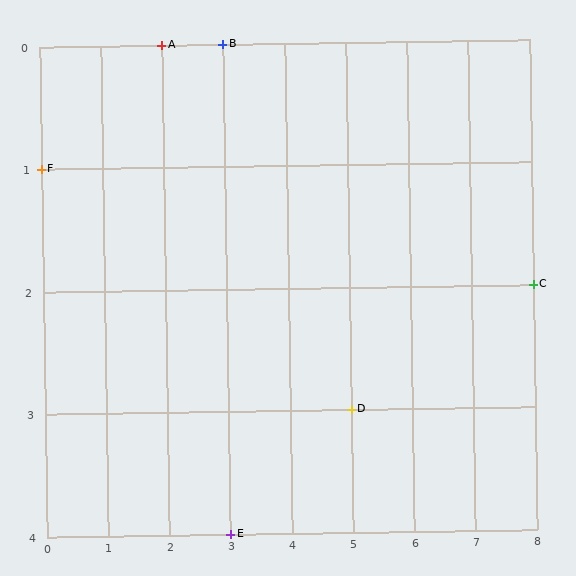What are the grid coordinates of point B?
Point B is at grid coordinates (3, 0).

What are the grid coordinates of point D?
Point D is at grid coordinates (5, 3).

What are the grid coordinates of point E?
Point E is at grid coordinates (3, 4).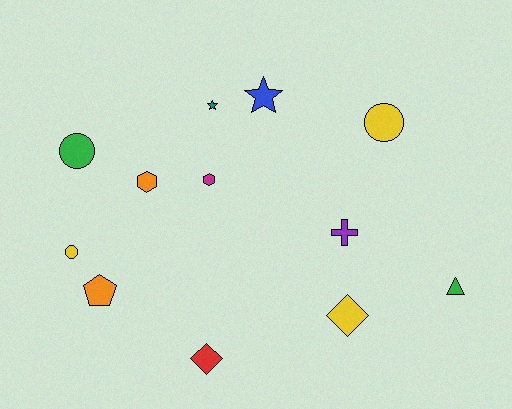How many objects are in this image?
There are 12 objects.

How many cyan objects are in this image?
There are no cyan objects.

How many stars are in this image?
There are 2 stars.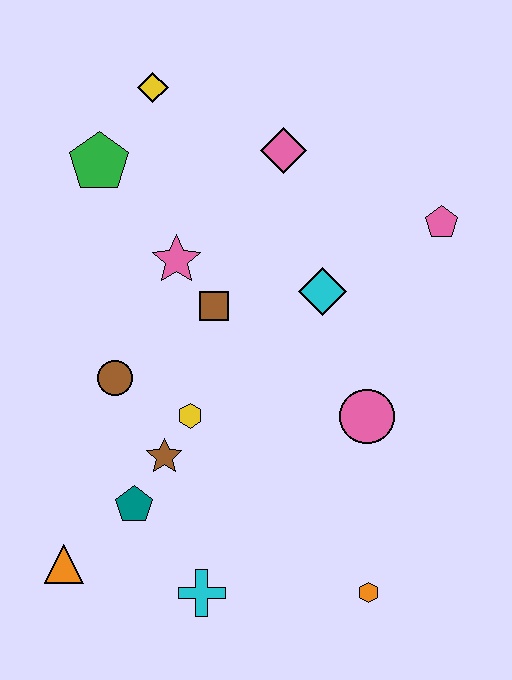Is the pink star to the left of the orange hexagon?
Yes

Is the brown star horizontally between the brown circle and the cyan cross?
Yes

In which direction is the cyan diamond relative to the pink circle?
The cyan diamond is above the pink circle.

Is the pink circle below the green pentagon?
Yes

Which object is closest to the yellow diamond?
The green pentagon is closest to the yellow diamond.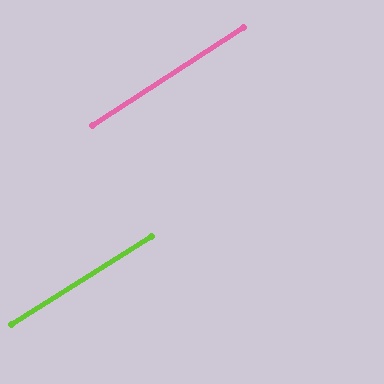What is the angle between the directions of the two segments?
Approximately 1 degree.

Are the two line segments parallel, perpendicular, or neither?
Parallel — their directions differ by only 0.9°.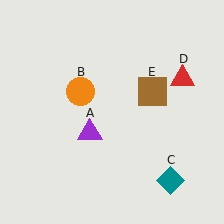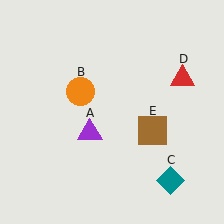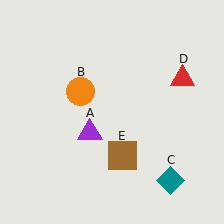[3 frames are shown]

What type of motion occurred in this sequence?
The brown square (object E) rotated clockwise around the center of the scene.